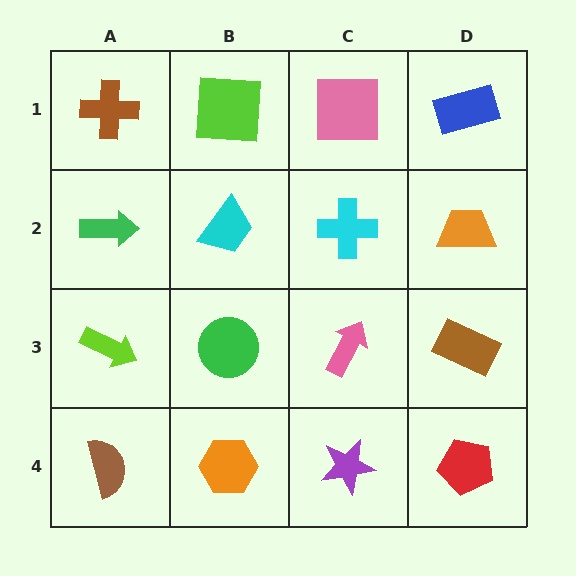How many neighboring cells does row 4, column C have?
3.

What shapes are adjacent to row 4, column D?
A brown rectangle (row 3, column D), a purple star (row 4, column C).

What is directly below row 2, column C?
A pink arrow.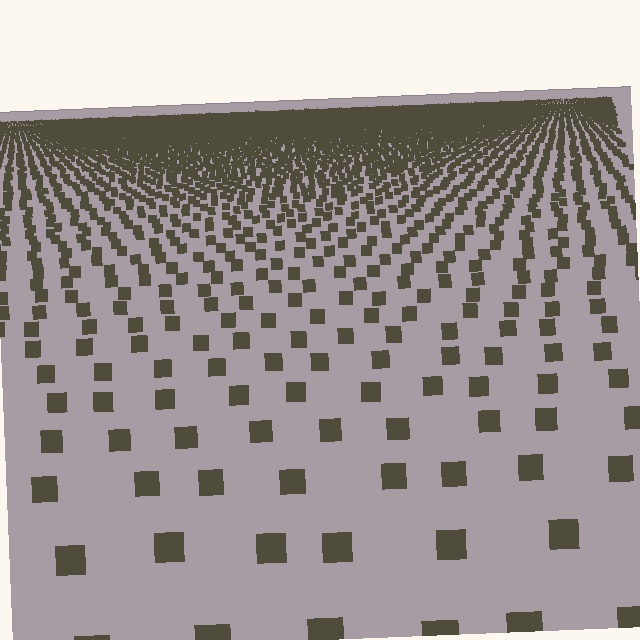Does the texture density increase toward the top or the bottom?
Density increases toward the top.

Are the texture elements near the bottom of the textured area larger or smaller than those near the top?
Larger. Near the bottom, elements are closer to the viewer and appear at a bigger on-screen size.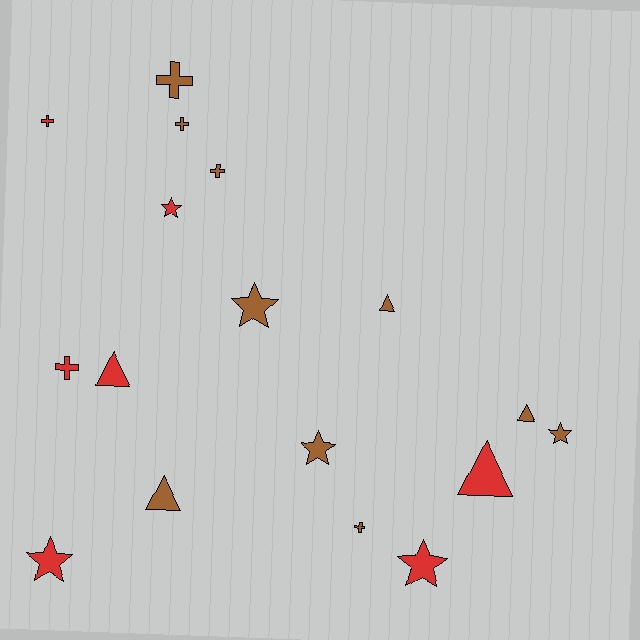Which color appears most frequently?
Brown, with 10 objects.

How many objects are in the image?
There are 17 objects.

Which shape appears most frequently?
Cross, with 6 objects.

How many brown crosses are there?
There are 4 brown crosses.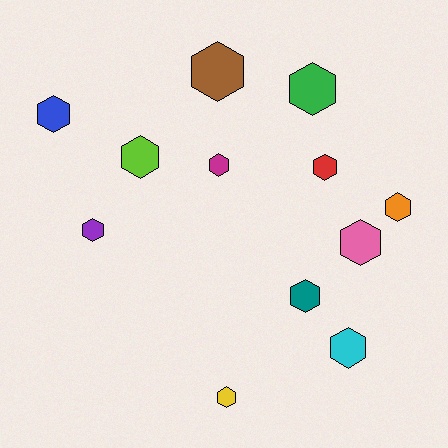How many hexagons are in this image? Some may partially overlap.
There are 12 hexagons.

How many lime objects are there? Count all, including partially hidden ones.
There is 1 lime object.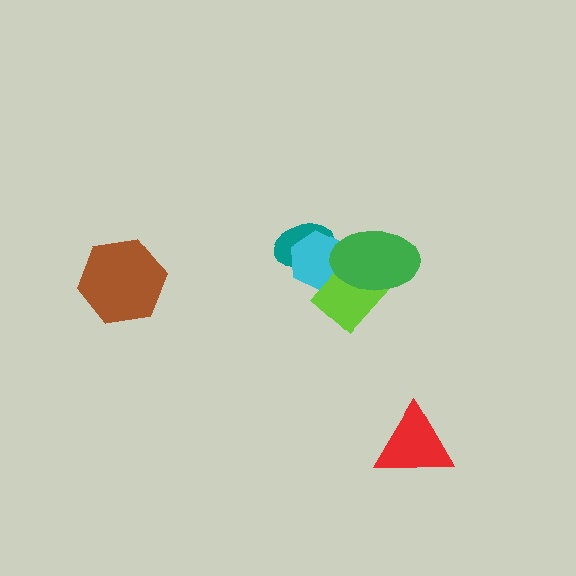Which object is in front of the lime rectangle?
The green ellipse is in front of the lime rectangle.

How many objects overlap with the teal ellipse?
1 object overlaps with the teal ellipse.